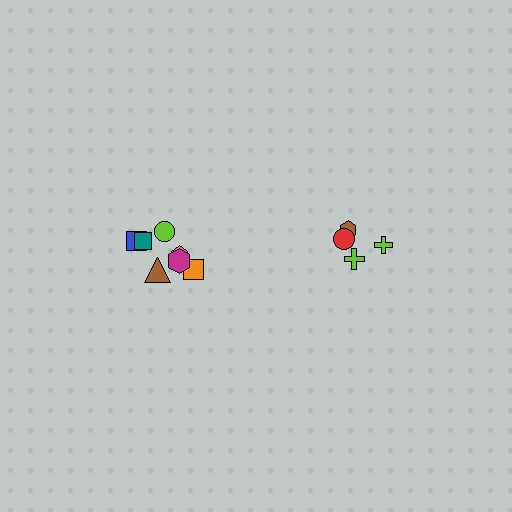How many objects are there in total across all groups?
There are 11 objects.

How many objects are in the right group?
There are 4 objects.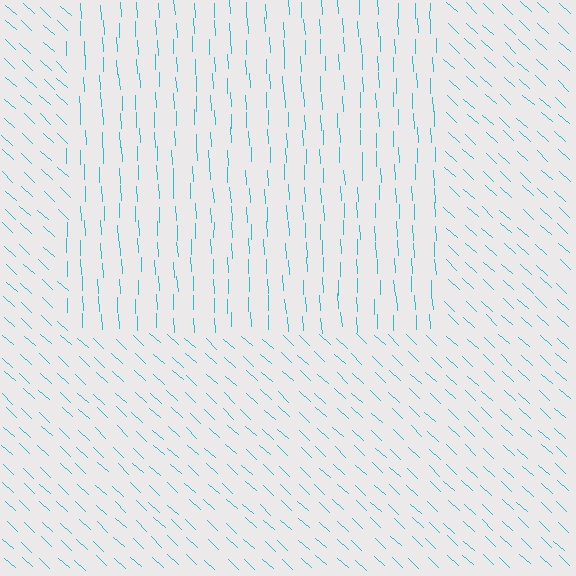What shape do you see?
I see a rectangle.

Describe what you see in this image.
The image is filled with small cyan line segments. A rectangle region in the image has lines oriented differently from the surrounding lines, creating a visible texture boundary.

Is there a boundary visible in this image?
Yes, there is a texture boundary formed by a change in line orientation.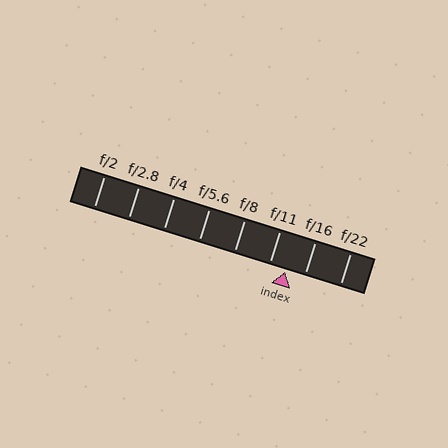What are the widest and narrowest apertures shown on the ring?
The widest aperture shown is f/2 and the narrowest is f/22.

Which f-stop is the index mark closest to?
The index mark is closest to f/11.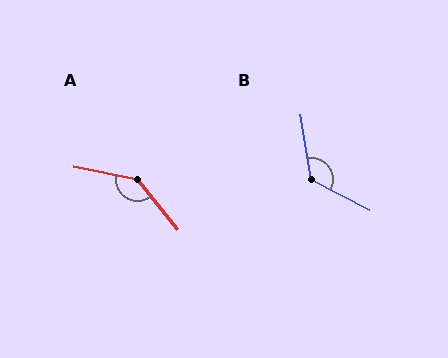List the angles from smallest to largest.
B (127°), A (139°).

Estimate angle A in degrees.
Approximately 139 degrees.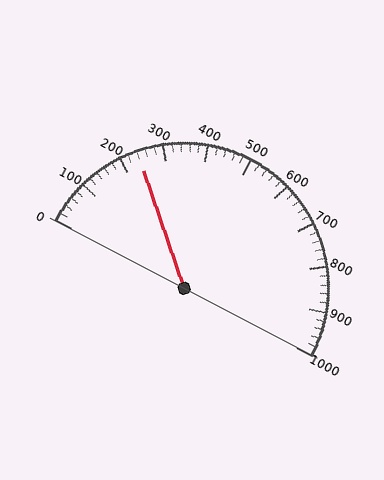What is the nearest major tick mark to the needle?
The nearest major tick mark is 200.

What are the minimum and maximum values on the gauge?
The gauge ranges from 0 to 1000.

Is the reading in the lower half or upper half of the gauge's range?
The reading is in the lower half of the range (0 to 1000).